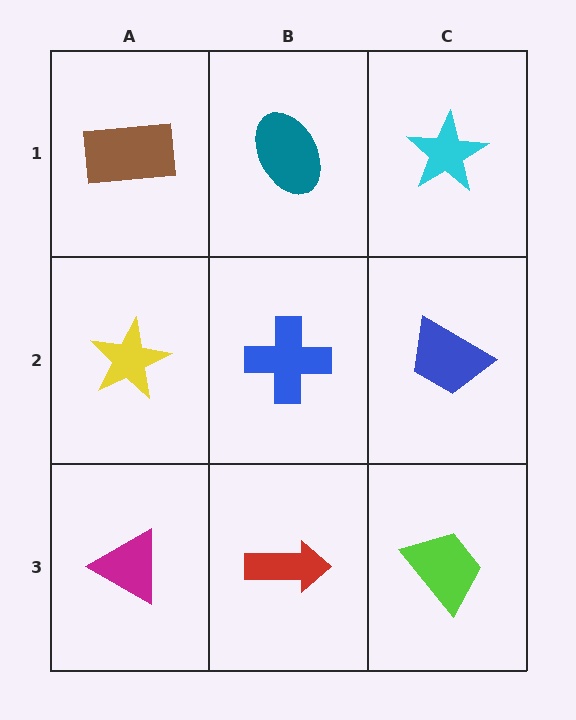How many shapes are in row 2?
3 shapes.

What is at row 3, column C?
A lime trapezoid.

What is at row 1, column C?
A cyan star.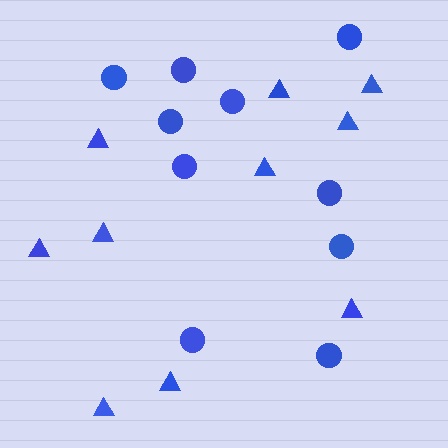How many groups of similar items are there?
There are 2 groups: one group of circles (10) and one group of triangles (10).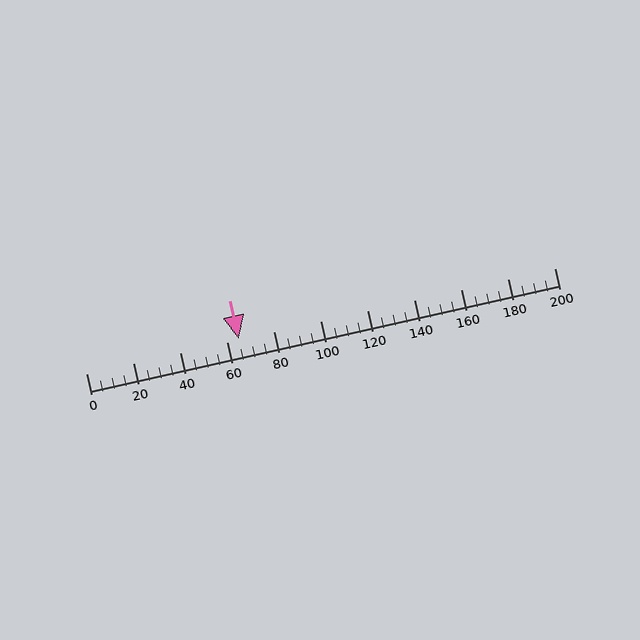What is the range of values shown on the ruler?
The ruler shows values from 0 to 200.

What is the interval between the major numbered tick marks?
The major tick marks are spaced 20 units apart.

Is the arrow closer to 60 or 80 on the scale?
The arrow is closer to 60.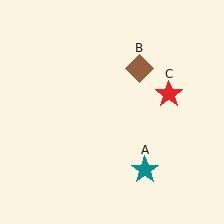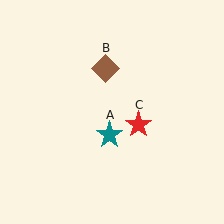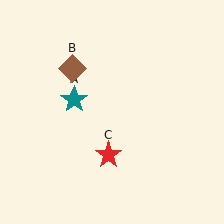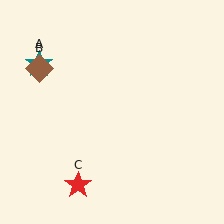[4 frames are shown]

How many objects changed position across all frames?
3 objects changed position: teal star (object A), brown diamond (object B), red star (object C).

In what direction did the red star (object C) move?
The red star (object C) moved down and to the left.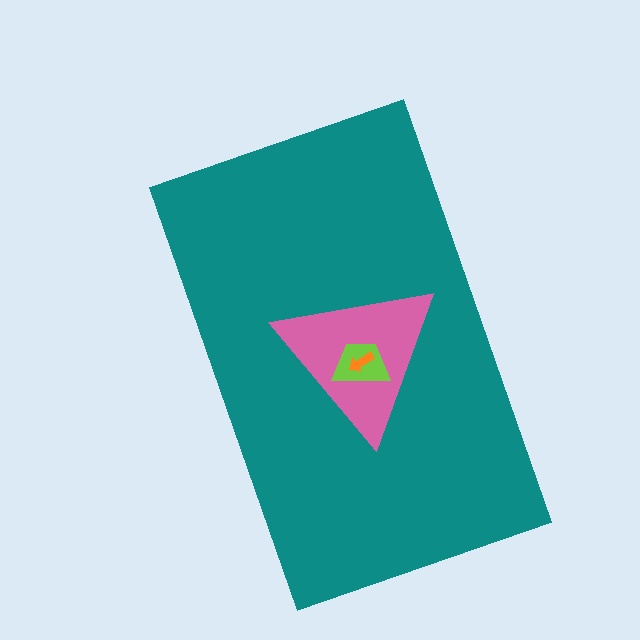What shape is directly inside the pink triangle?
The lime trapezoid.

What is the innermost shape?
The orange arrow.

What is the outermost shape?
The teal rectangle.